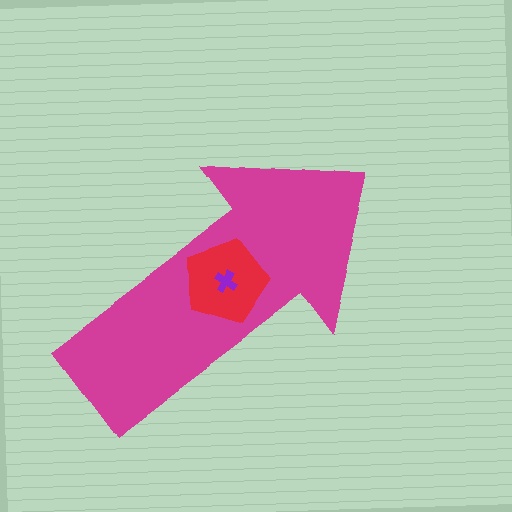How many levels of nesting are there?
3.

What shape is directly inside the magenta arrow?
The red pentagon.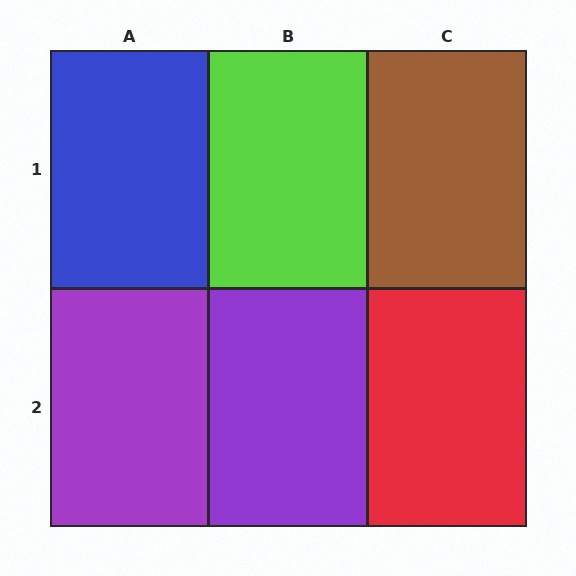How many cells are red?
1 cell is red.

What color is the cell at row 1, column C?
Brown.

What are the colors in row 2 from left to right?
Purple, purple, red.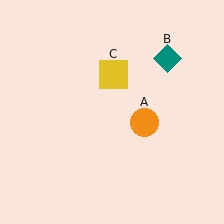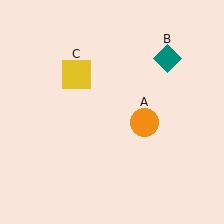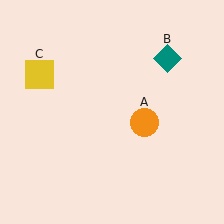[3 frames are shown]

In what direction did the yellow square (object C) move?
The yellow square (object C) moved left.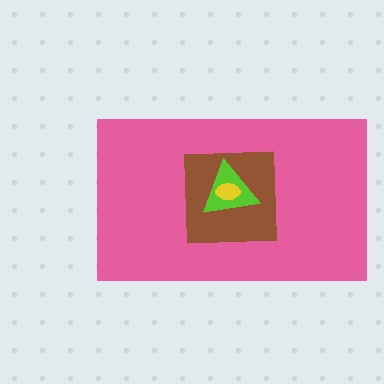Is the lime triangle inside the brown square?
Yes.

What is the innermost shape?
The yellow ellipse.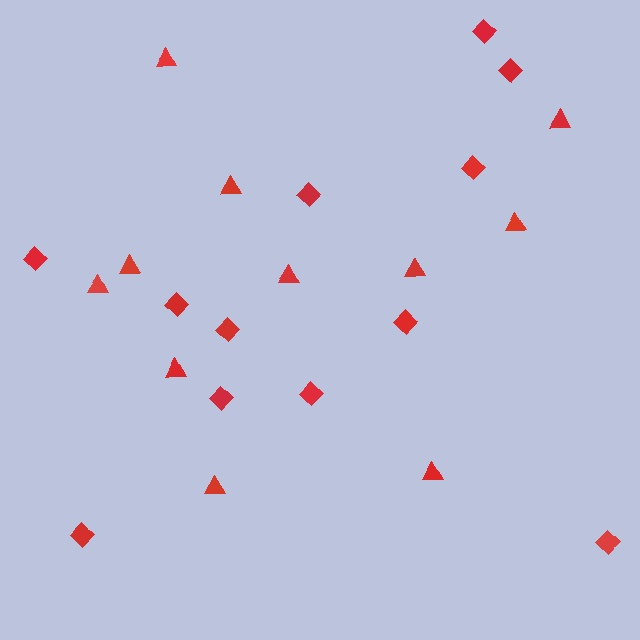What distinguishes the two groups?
There are 2 groups: one group of diamonds (12) and one group of triangles (11).